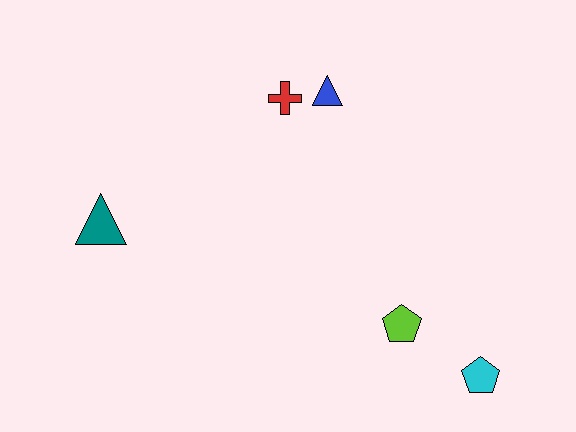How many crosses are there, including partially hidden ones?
There is 1 cross.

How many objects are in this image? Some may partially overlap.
There are 5 objects.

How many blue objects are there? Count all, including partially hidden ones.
There is 1 blue object.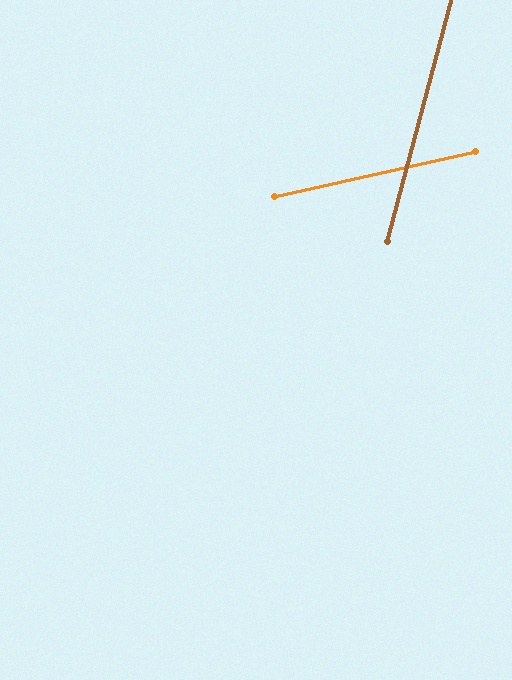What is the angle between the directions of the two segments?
Approximately 63 degrees.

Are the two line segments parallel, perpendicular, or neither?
Neither parallel nor perpendicular — they differ by about 63°.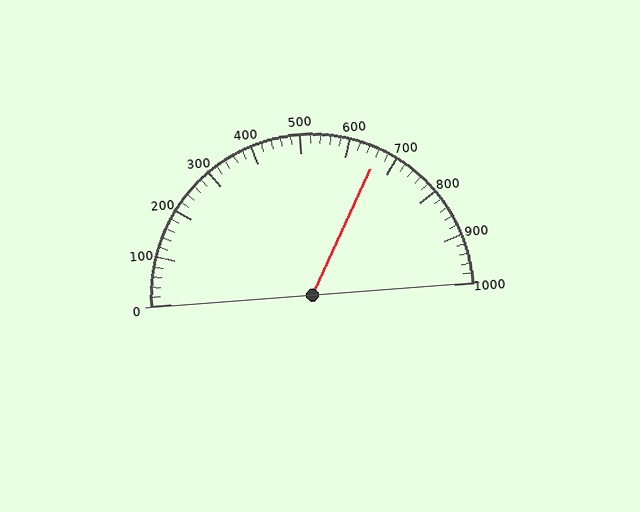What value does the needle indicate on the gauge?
The needle indicates approximately 660.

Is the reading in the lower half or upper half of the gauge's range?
The reading is in the upper half of the range (0 to 1000).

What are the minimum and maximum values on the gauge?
The gauge ranges from 0 to 1000.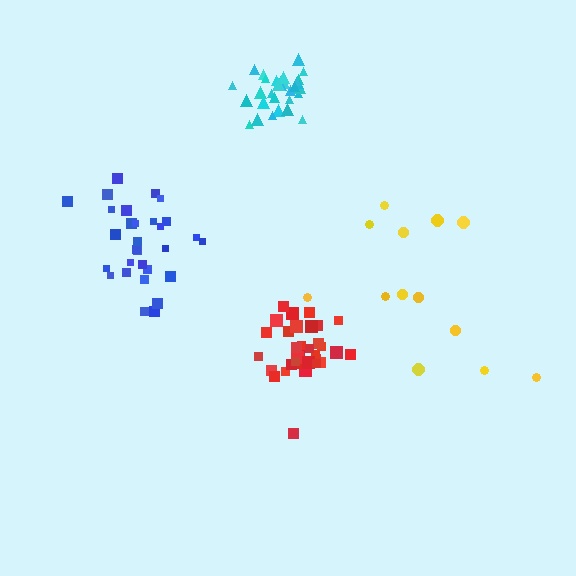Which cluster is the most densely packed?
Cyan.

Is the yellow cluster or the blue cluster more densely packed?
Blue.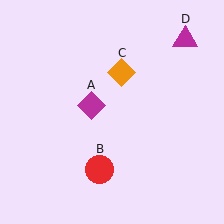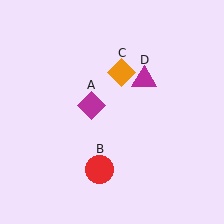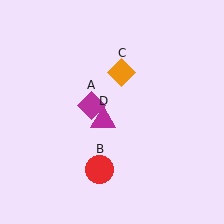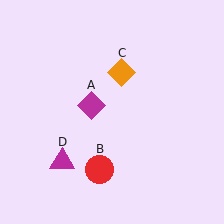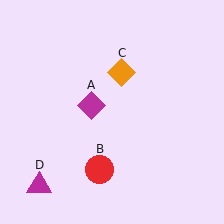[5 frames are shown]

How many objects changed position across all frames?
1 object changed position: magenta triangle (object D).